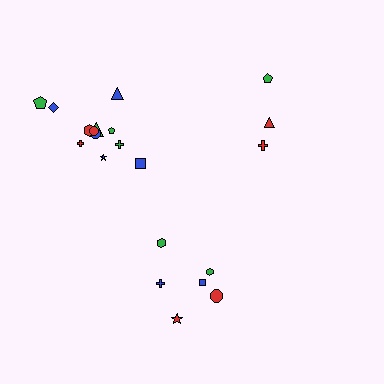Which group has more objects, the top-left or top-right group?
The top-left group.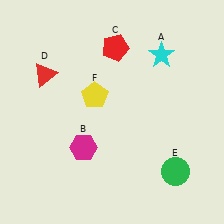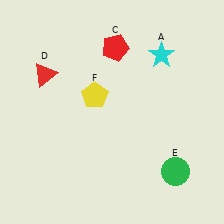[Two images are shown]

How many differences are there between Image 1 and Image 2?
There is 1 difference between the two images.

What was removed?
The magenta hexagon (B) was removed in Image 2.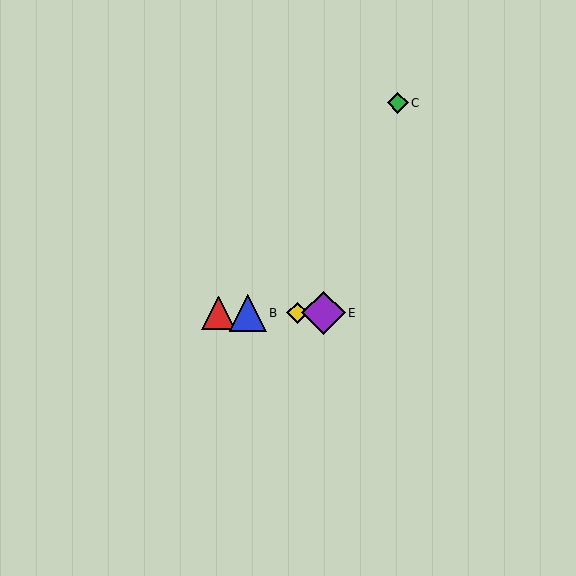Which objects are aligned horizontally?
Objects A, B, D, E are aligned horizontally.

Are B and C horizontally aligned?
No, B is at y≈313 and C is at y≈103.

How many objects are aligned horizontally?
4 objects (A, B, D, E) are aligned horizontally.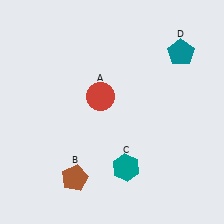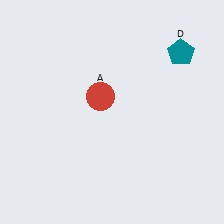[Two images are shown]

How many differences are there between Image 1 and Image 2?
There are 2 differences between the two images.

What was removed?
The brown pentagon (B), the teal hexagon (C) were removed in Image 2.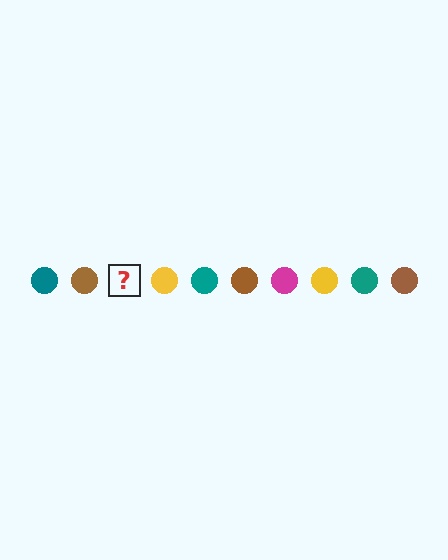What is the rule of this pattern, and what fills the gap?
The rule is that the pattern cycles through teal, brown, magenta, yellow circles. The gap should be filled with a magenta circle.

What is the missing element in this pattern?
The missing element is a magenta circle.